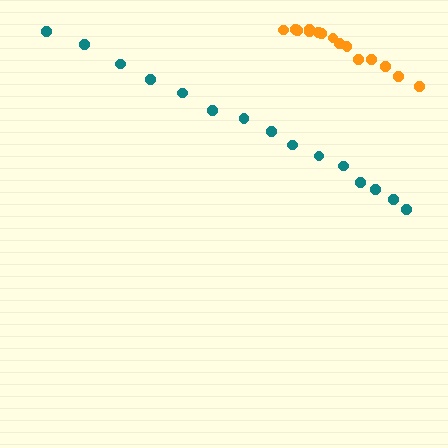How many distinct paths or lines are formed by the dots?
There are 2 distinct paths.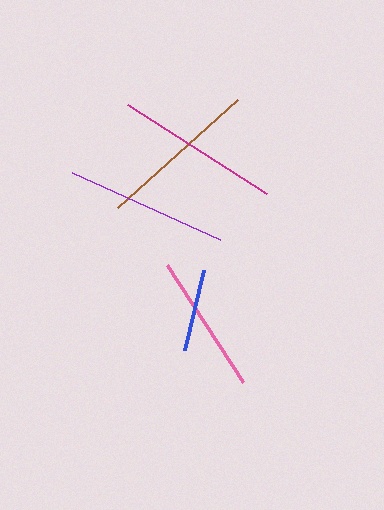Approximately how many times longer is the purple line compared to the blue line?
The purple line is approximately 2.0 times the length of the blue line.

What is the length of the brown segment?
The brown segment is approximately 162 pixels long.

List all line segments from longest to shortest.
From longest to shortest: magenta, purple, brown, pink, blue.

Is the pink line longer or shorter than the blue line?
The pink line is longer than the blue line.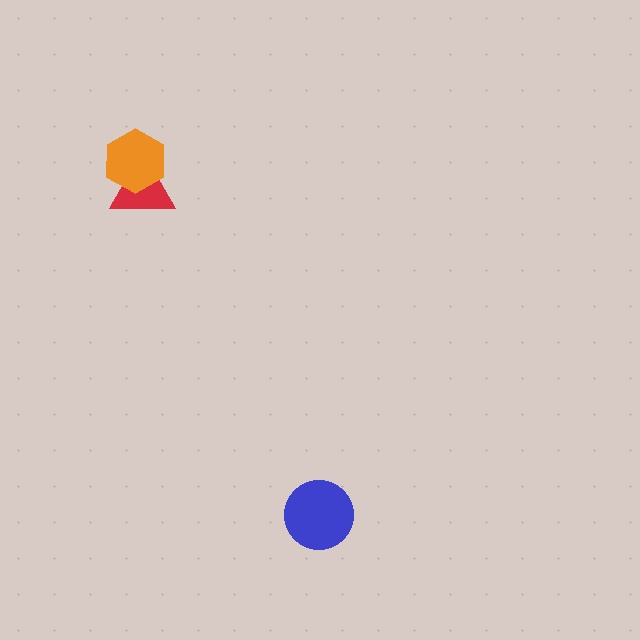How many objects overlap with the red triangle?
1 object overlaps with the red triangle.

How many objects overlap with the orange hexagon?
1 object overlaps with the orange hexagon.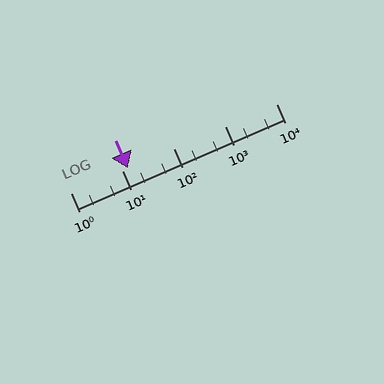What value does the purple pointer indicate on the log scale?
The pointer indicates approximately 13.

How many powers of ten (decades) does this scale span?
The scale spans 4 decades, from 1 to 10000.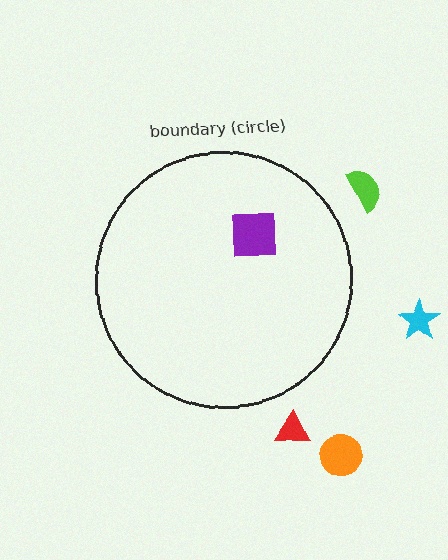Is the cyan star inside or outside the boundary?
Outside.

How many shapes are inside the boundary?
1 inside, 4 outside.